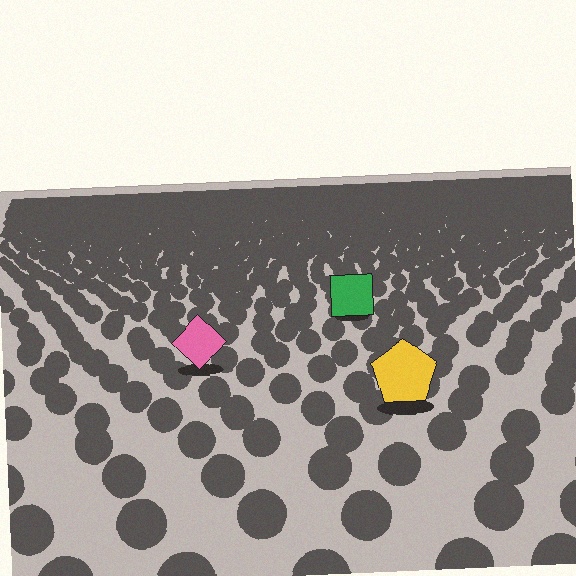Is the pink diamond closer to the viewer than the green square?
Yes. The pink diamond is closer — you can tell from the texture gradient: the ground texture is coarser near it.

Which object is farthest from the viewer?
The green square is farthest from the viewer. It appears smaller and the ground texture around it is denser.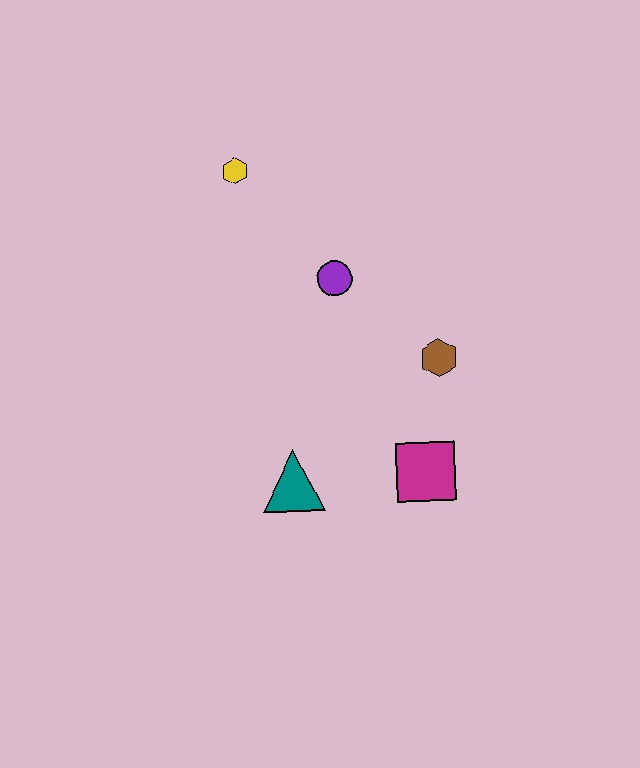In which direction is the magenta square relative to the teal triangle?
The magenta square is to the right of the teal triangle.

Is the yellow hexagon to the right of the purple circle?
No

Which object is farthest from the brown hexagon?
The yellow hexagon is farthest from the brown hexagon.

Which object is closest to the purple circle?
The brown hexagon is closest to the purple circle.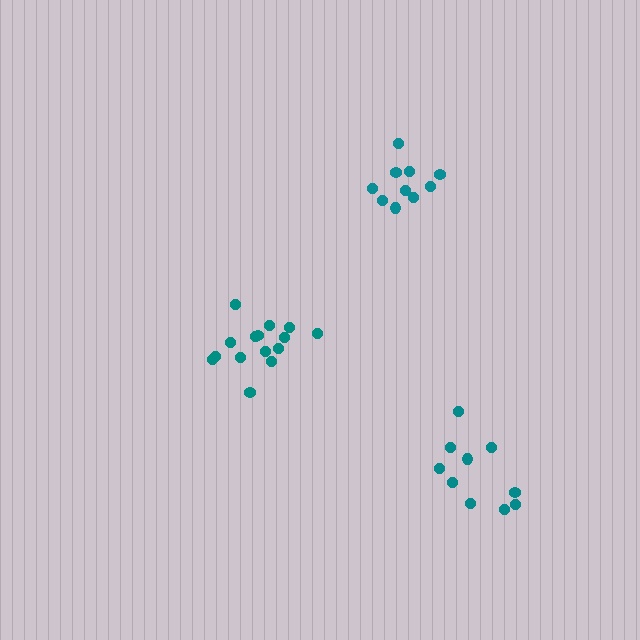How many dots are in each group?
Group 1: 10 dots, Group 2: 15 dots, Group 3: 10 dots (35 total).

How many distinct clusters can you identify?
There are 3 distinct clusters.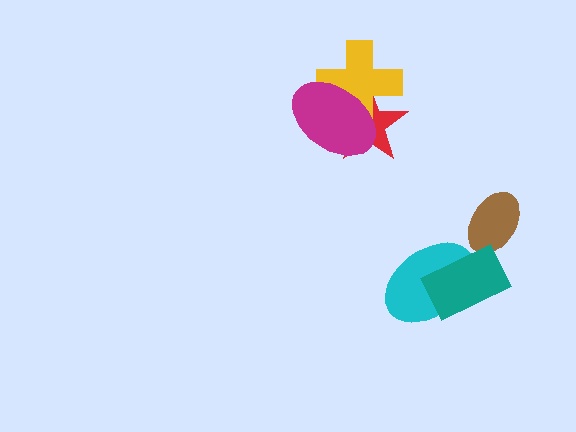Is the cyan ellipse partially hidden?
Yes, it is partially covered by another shape.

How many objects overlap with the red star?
2 objects overlap with the red star.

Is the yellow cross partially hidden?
Yes, it is partially covered by another shape.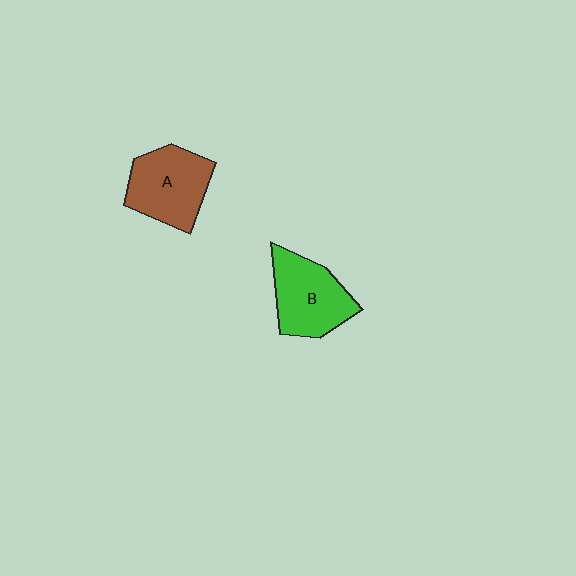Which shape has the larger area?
Shape A (brown).